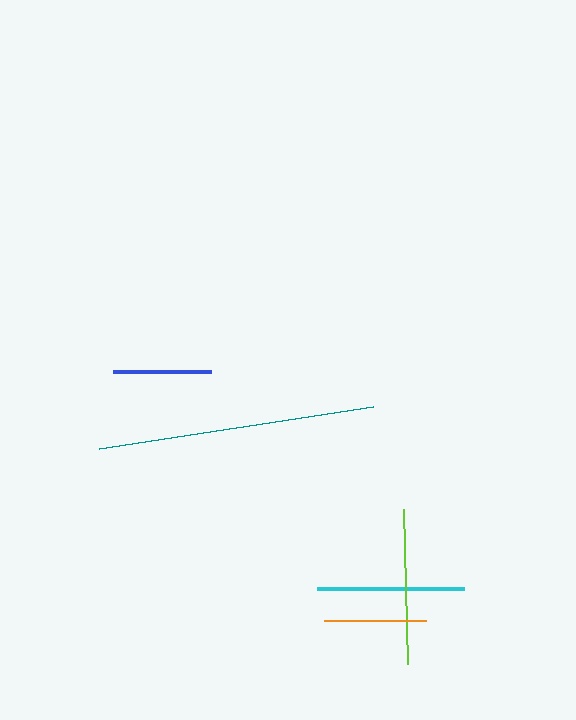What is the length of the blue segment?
The blue segment is approximately 98 pixels long.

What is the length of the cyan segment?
The cyan segment is approximately 147 pixels long.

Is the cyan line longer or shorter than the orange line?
The cyan line is longer than the orange line.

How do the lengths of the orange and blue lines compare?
The orange and blue lines are approximately the same length.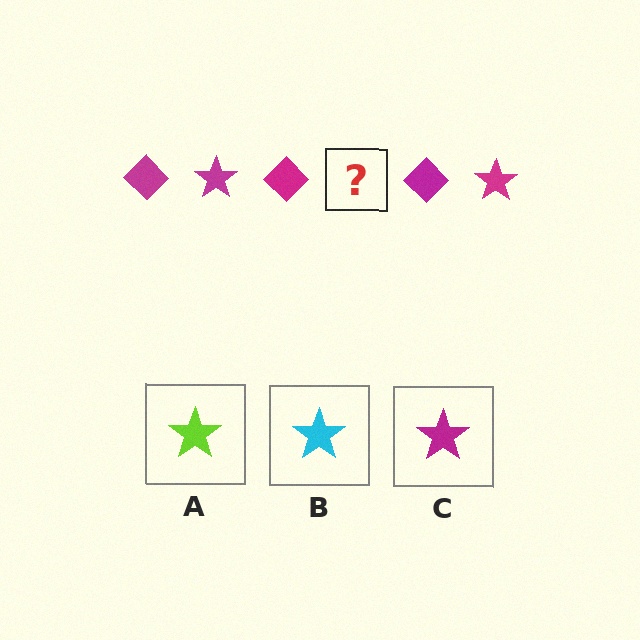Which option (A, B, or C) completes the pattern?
C.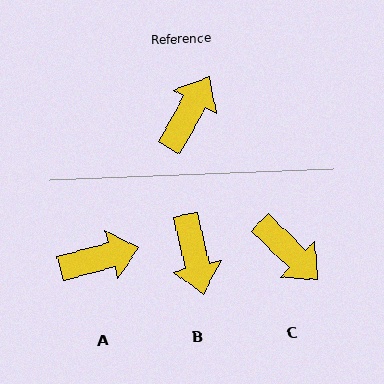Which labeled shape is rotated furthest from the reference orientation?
B, about 138 degrees away.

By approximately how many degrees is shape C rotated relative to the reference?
Approximately 106 degrees clockwise.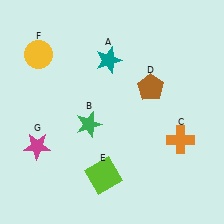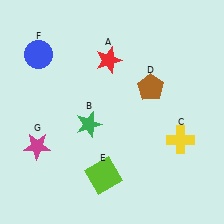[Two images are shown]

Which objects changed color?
A changed from teal to red. C changed from orange to yellow. F changed from yellow to blue.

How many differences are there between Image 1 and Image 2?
There are 3 differences between the two images.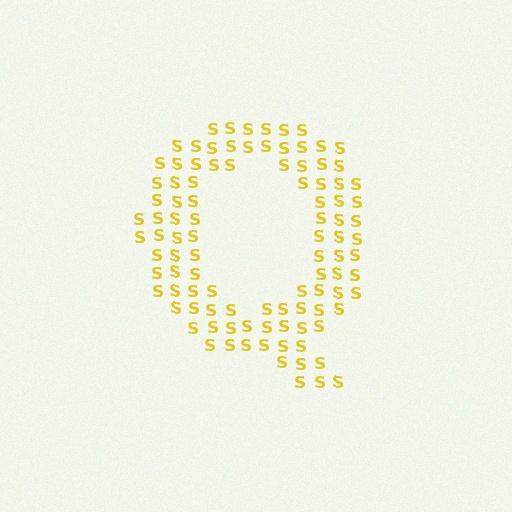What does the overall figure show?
The overall figure shows the letter Q.